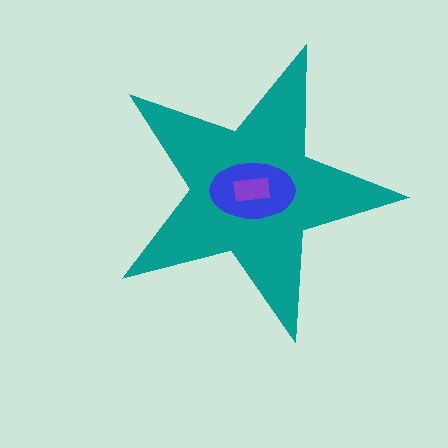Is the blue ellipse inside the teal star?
Yes.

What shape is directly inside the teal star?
The blue ellipse.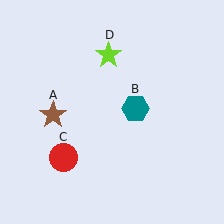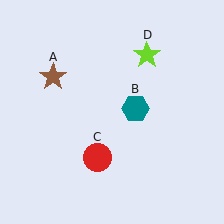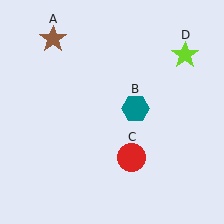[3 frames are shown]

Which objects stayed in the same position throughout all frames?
Teal hexagon (object B) remained stationary.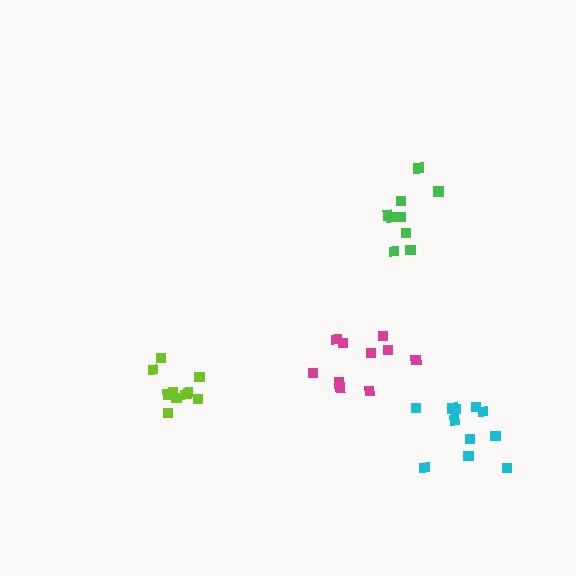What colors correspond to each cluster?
The clusters are colored: magenta, green, lime, cyan.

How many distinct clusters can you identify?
There are 4 distinct clusters.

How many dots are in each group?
Group 1: 10 dots, Group 2: 9 dots, Group 3: 10 dots, Group 4: 11 dots (40 total).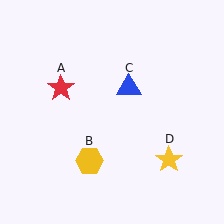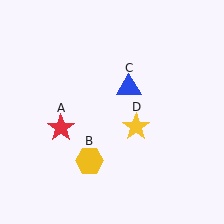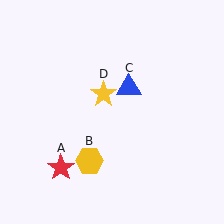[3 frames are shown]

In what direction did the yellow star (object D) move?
The yellow star (object D) moved up and to the left.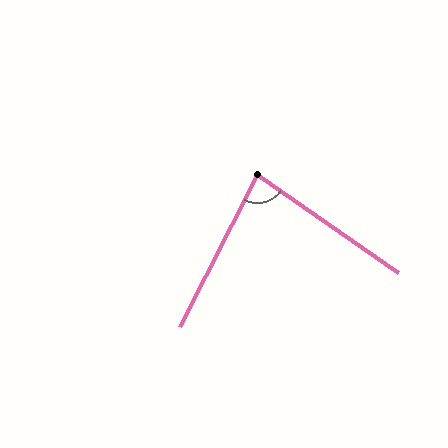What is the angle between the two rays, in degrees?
Approximately 82 degrees.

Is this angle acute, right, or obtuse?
It is acute.